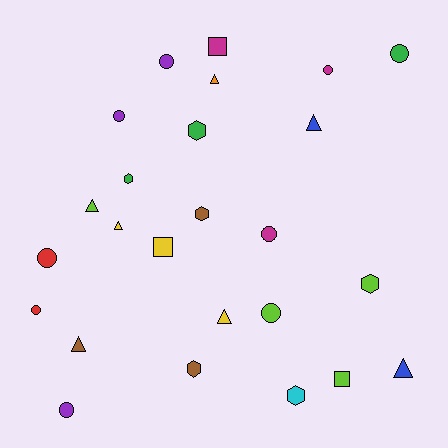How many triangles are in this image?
There are 7 triangles.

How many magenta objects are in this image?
There are 3 magenta objects.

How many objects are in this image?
There are 25 objects.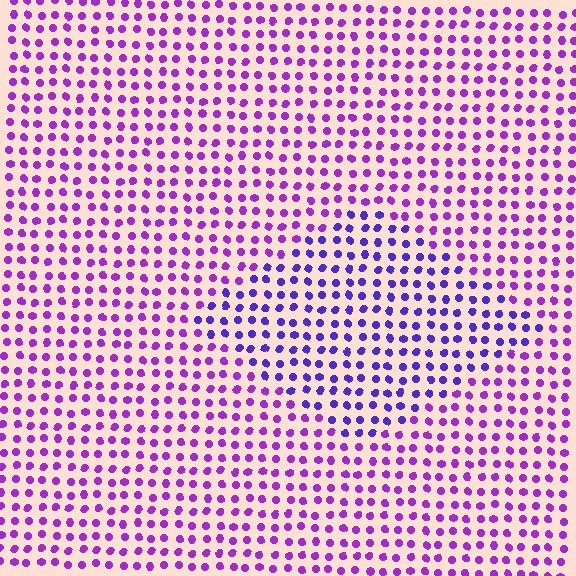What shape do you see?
I see a diamond.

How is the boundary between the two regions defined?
The boundary is defined purely by a slight shift in hue (about 32 degrees). Spacing, size, and orientation are identical on both sides.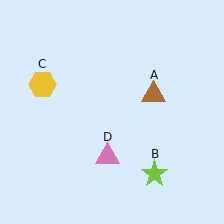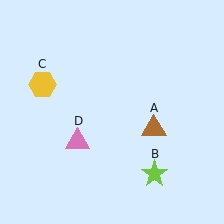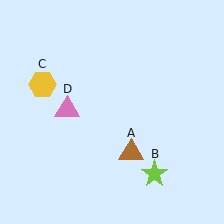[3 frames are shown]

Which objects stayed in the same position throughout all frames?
Lime star (object B) and yellow hexagon (object C) remained stationary.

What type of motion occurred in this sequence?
The brown triangle (object A), pink triangle (object D) rotated clockwise around the center of the scene.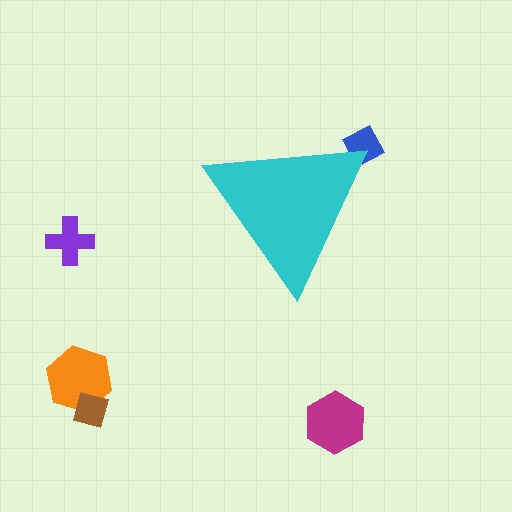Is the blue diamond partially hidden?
Yes, the blue diamond is partially hidden behind the cyan triangle.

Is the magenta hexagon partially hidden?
No, the magenta hexagon is fully visible.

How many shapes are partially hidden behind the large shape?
1 shape is partially hidden.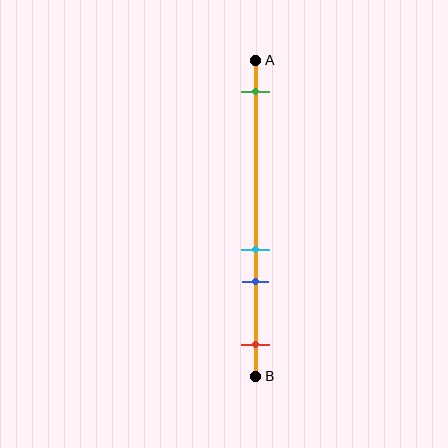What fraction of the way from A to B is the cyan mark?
The cyan mark is approximately 60% (0.6) of the way from A to B.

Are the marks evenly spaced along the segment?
No, the marks are not evenly spaced.